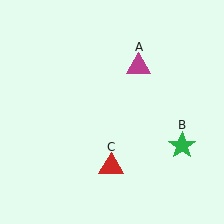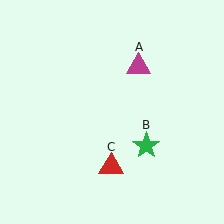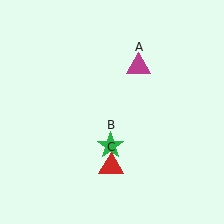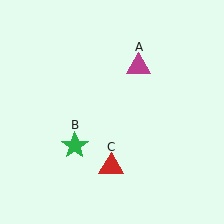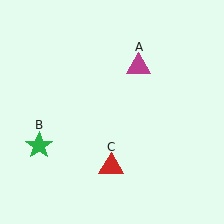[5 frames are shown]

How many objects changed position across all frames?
1 object changed position: green star (object B).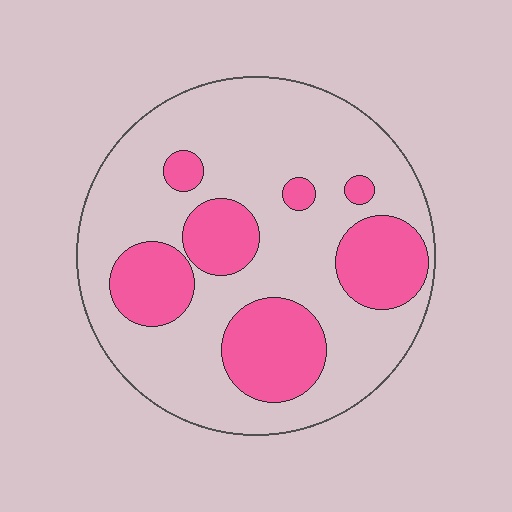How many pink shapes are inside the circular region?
7.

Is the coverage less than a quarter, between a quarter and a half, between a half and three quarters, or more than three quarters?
Between a quarter and a half.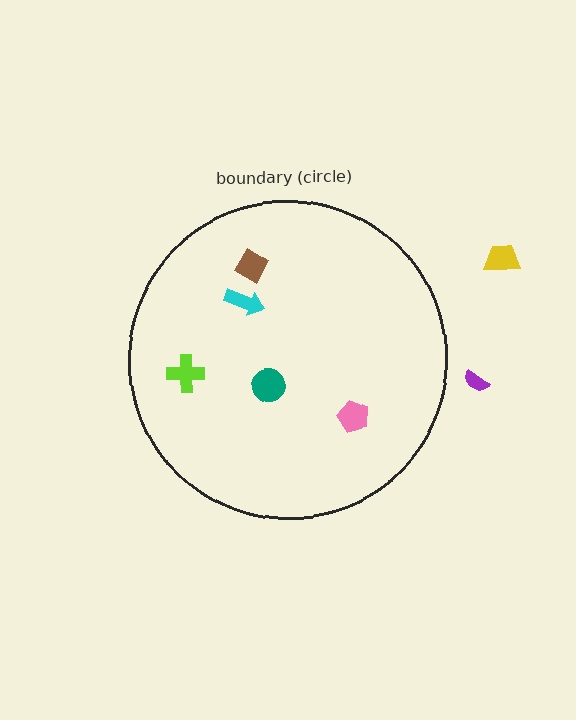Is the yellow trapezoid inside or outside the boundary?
Outside.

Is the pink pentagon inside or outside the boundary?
Inside.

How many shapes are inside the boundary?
5 inside, 2 outside.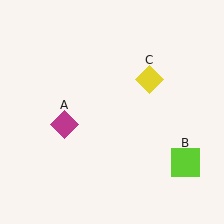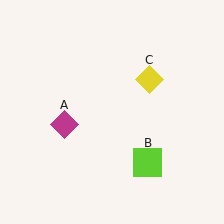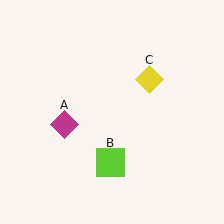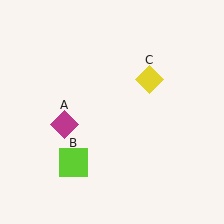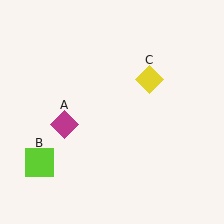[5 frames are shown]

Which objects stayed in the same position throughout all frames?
Magenta diamond (object A) and yellow diamond (object C) remained stationary.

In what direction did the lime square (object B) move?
The lime square (object B) moved left.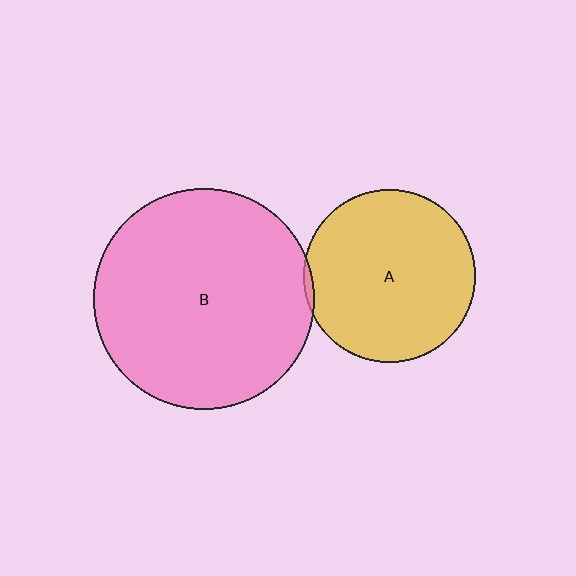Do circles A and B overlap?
Yes.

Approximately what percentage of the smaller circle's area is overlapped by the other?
Approximately 5%.